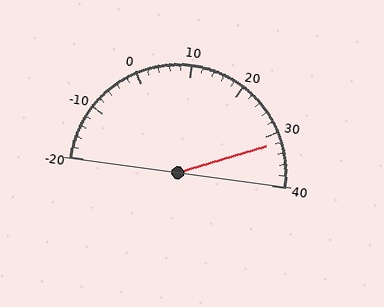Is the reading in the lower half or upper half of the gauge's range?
The reading is in the upper half of the range (-20 to 40).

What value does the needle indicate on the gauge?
The needle indicates approximately 32.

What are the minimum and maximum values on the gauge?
The gauge ranges from -20 to 40.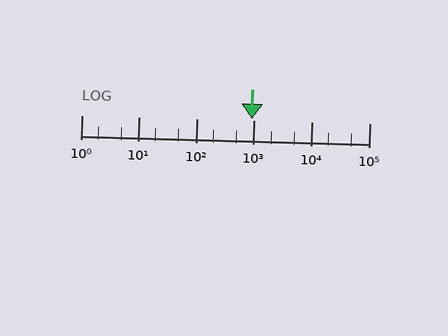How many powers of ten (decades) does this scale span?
The scale spans 5 decades, from 1 to 100000.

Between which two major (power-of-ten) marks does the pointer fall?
The pointer is between 100 and 1000.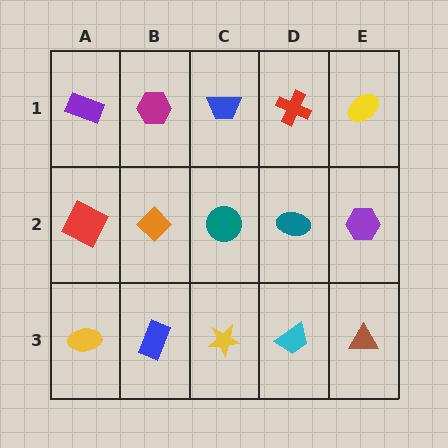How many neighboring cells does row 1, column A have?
2.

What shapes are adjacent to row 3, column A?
A red square (row 2, column A), a blue rectangle (row 3, column B).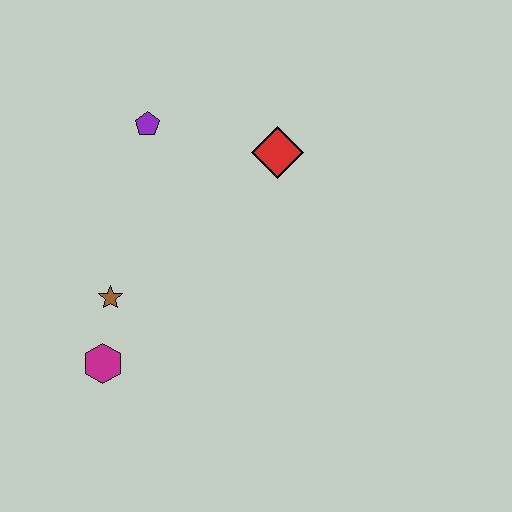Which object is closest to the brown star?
The magenta hexagon is closest to the brown star.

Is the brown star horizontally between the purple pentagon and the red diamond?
No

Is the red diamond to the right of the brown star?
Yes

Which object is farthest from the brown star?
The red diamond is farthest from the brown star.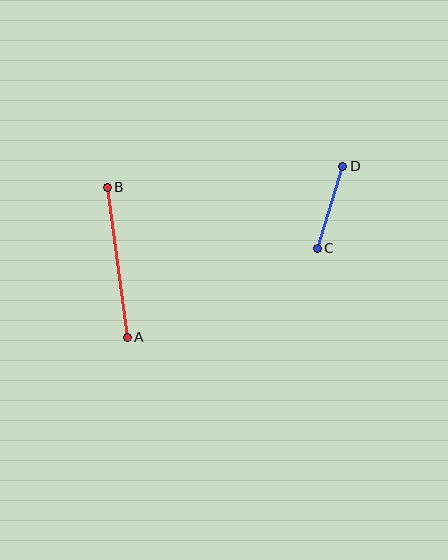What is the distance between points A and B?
The distance is approximately 151 pixels.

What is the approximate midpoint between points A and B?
The midpoint is at approximately (117, 262) pixels.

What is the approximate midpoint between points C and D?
The midpoint is at approximately (330, 207) pixels.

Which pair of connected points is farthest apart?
Points A and B are farthest apart.